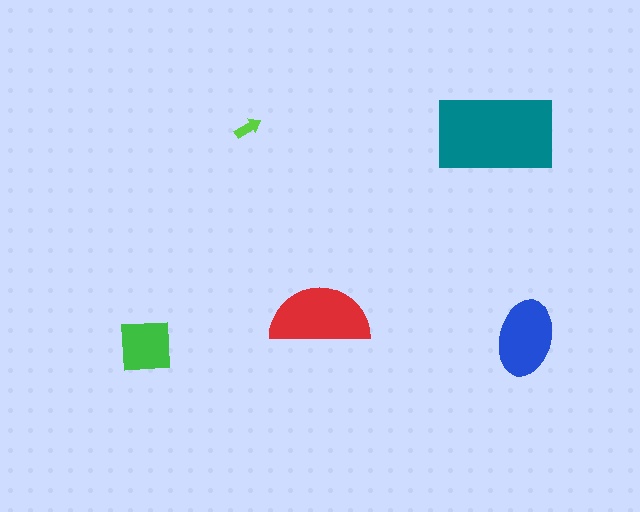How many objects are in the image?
There are 5 objects in the image.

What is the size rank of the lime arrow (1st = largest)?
5th.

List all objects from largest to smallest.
The teal rectangle, the red semicircle, the blue ellipse, the green square, the lime arrow.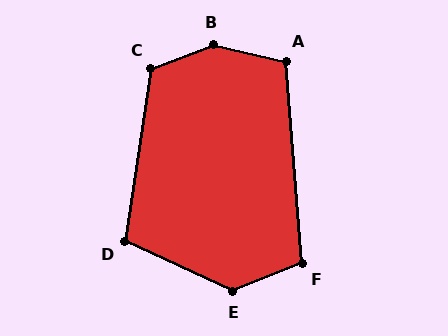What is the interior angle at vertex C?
Approximately 119 degrees (obtuse).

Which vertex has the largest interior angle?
B, at approximately 147 degrees.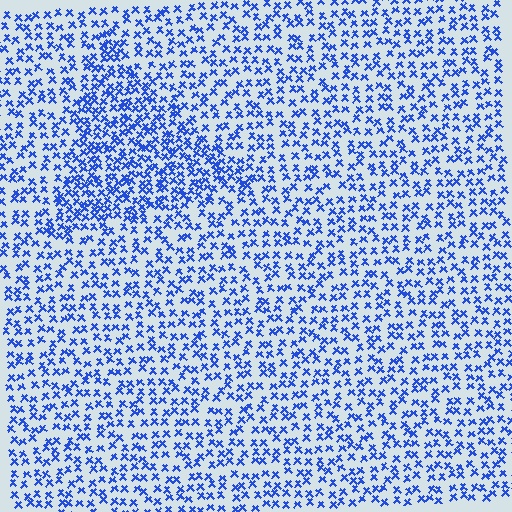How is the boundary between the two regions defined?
The boundary is defined by a change in element density (approximately 1.7x ratio). All elements are the same color, size, and shape.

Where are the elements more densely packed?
The elements are more densely packed inside the triangle boundary.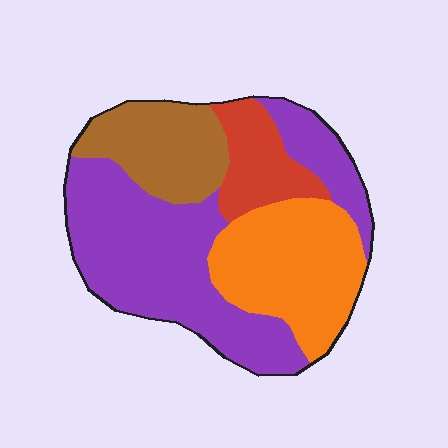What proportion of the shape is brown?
Brown takes up about one sixth (1/6) of the shape.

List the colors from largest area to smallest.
From largest to smallest: purple, orange, brown, red.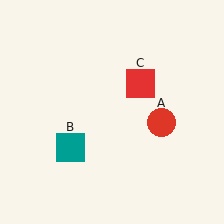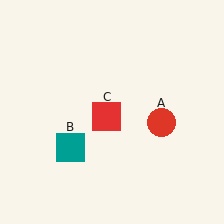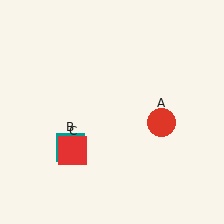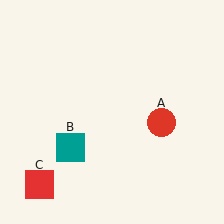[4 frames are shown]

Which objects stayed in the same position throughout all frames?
Red circle (object A) and teal square (object B) remained stationary.